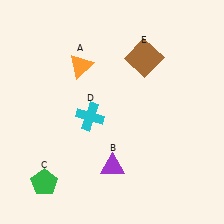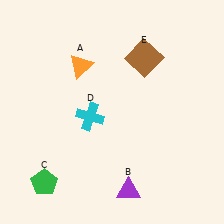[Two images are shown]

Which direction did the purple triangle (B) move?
The purple triangle (B) moved down.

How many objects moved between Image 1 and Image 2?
1 object moved between the two images.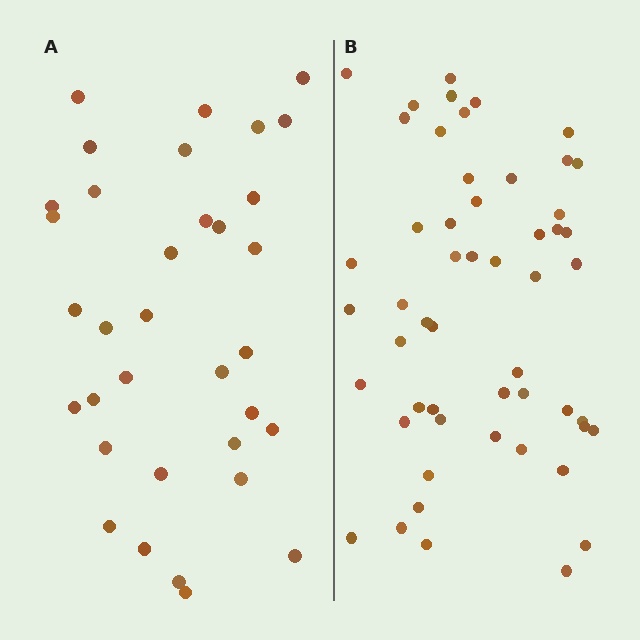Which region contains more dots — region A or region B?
Region B (the right region) has more dots.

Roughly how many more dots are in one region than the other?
Region B has approximately 20 more dots than region A.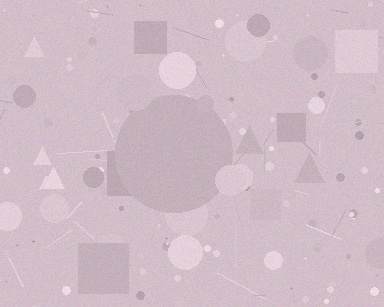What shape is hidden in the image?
A circle is hidden in the image.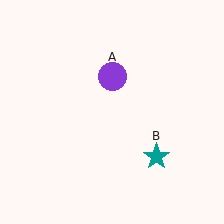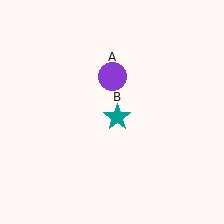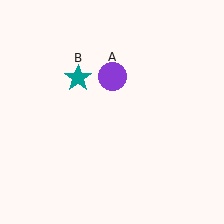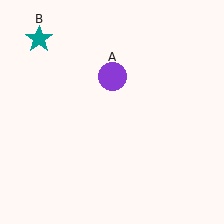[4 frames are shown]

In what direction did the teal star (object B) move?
The teal star (object B) moved up and to the left.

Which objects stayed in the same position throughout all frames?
Purple circle (object A) remained stationary.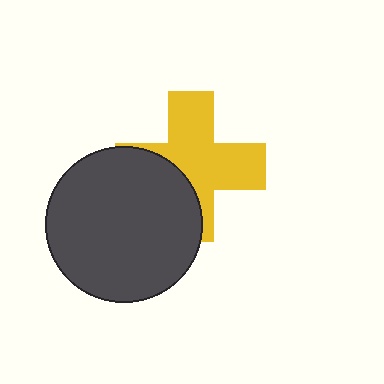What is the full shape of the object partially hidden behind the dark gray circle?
The partially hidden object is a yellow cross.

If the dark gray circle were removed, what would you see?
You would see the complete yellow cross.